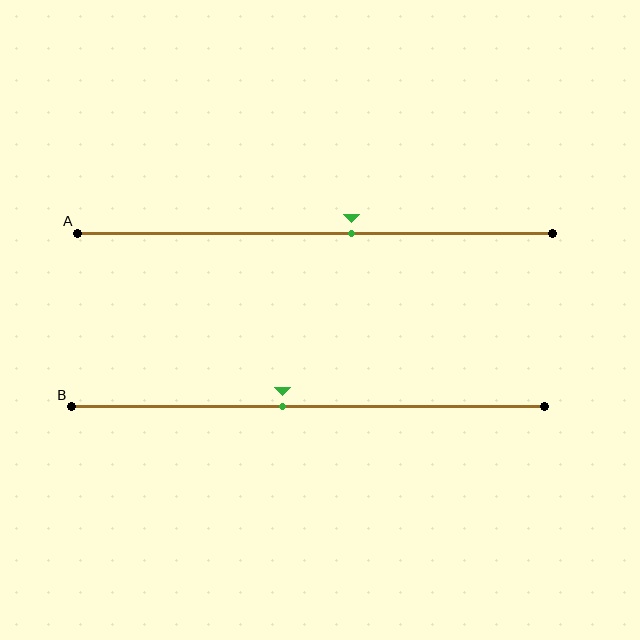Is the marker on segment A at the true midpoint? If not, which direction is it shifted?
No, the marker on segment A is shifted to the right by about 8% of the segment length.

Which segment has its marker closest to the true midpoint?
Segment B has its marker closest to the true midpoint.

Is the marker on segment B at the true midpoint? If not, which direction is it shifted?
No, the marker on segment B is shifted to the left by about 5% of the segment length.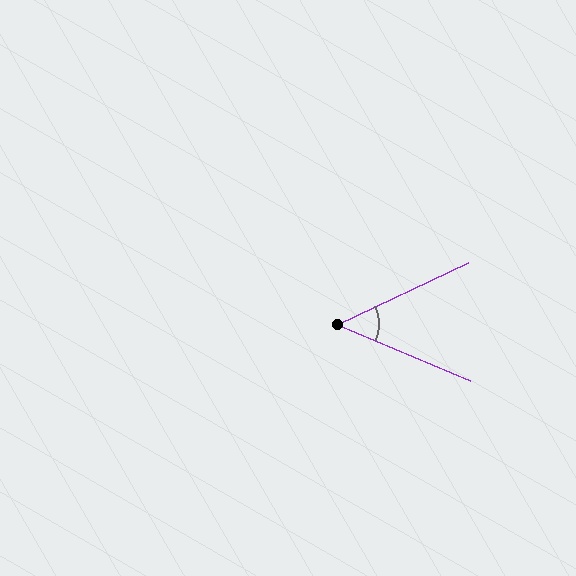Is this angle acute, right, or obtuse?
It is acute.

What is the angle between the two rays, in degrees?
Approximately 48 degrees.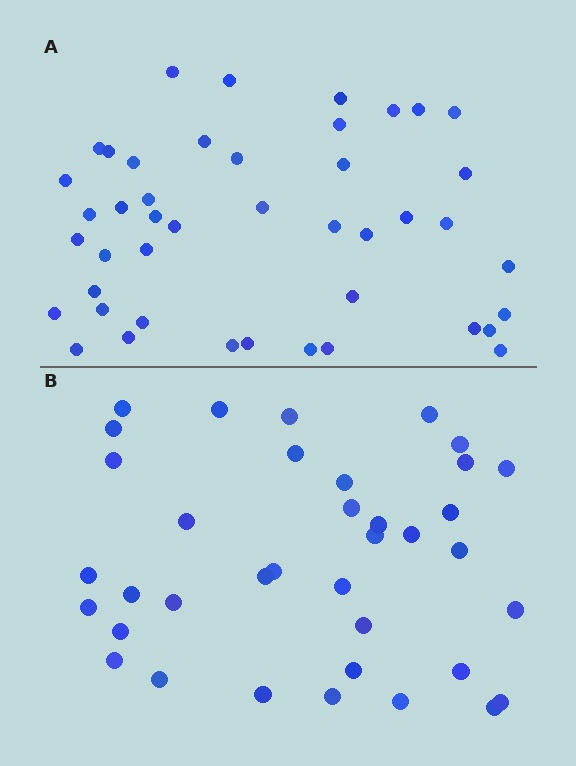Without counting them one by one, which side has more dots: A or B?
Region A (the top region) has more dots.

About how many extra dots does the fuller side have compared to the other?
Region A has roughly 8 or so more dots than region B.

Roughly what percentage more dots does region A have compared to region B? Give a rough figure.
About 20% more.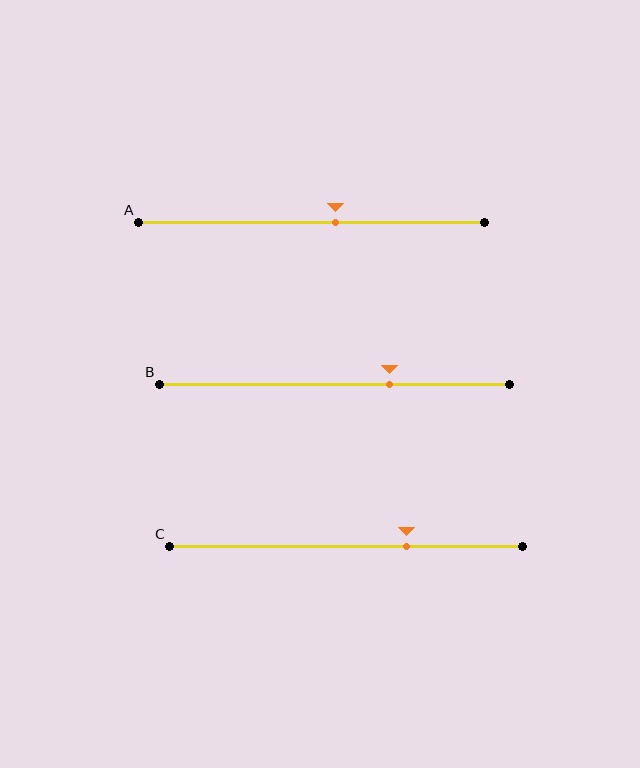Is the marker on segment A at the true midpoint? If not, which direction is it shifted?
No, the marker on segment A is shifted to the right by about 7% of the segment length.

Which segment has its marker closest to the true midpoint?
Segment A has its marker closest to the true midpoint.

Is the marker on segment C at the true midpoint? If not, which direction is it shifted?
No, the marker on segment C is shifted to the right by about 17% of the segment length.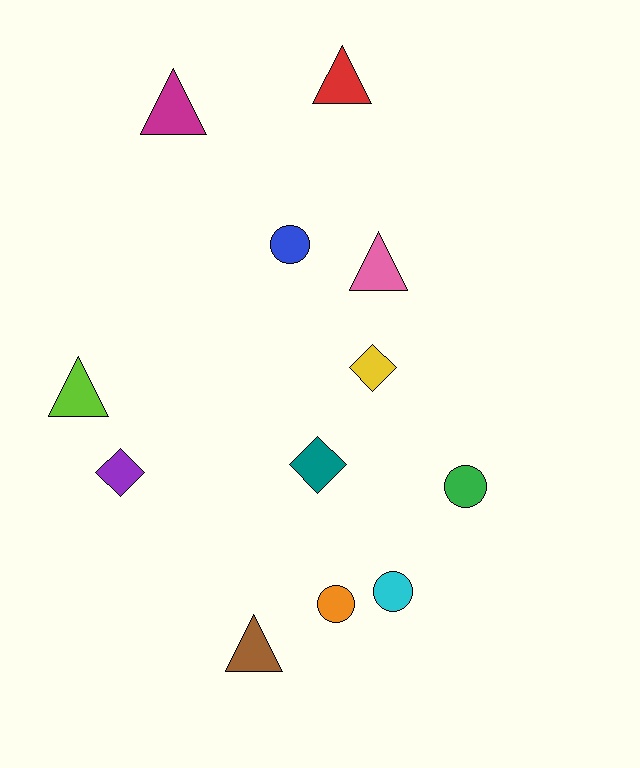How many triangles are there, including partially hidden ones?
There are 5 triangles.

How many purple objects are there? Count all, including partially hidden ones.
There is 1 purple object.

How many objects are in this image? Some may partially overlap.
There are 12 objects.